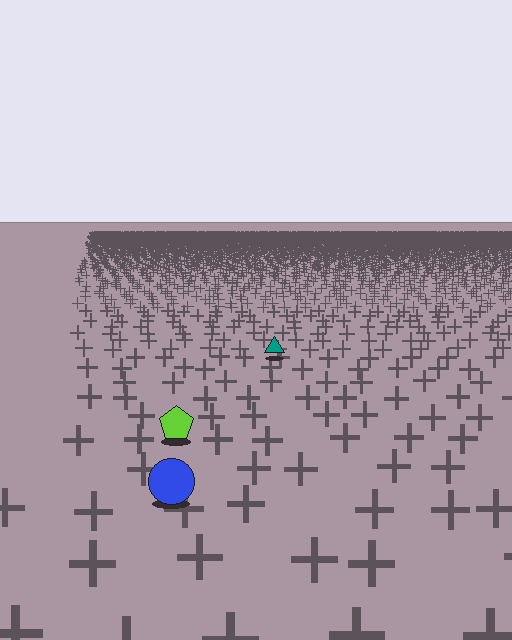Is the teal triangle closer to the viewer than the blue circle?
No. The blue circle is closer — you can tell from the texture gradient: the ground texture is coarser near it.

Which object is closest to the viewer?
The blue circle is closest. The texture marks near it are larger and more spread out.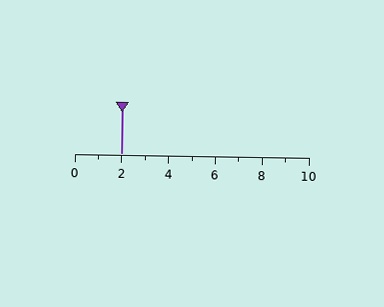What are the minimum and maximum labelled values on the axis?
The axis runs from 0 to 10.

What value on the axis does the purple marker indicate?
The marker indicates approximately 2.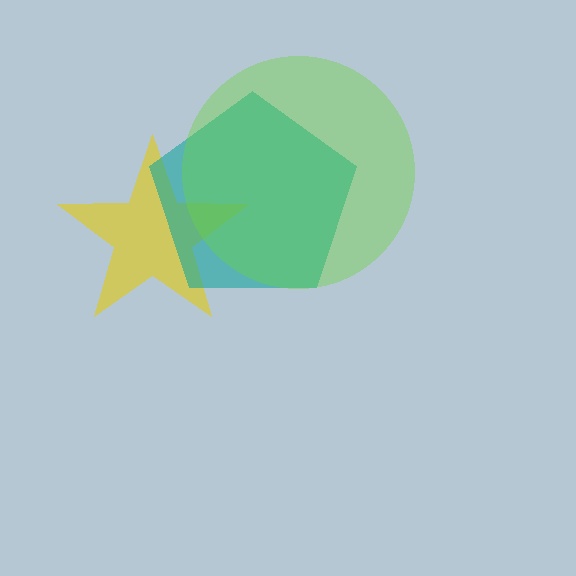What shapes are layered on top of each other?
The layered shapes are: a yellow star, a teal pentagon, a lime circle.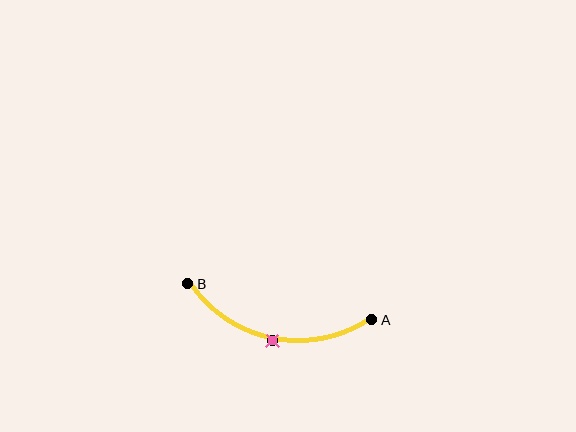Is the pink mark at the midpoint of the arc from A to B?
Yes. The pink mark lies on the arc at equal arc-length from both A and B — it is the arc midpoint.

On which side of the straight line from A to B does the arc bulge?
The arc bulges below the straight line connecting A and B.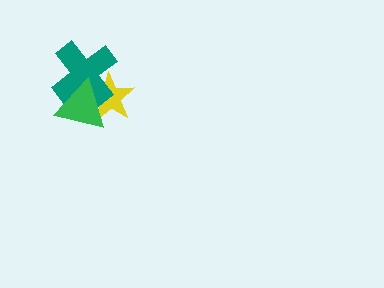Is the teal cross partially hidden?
Yes, it is partially covered by another shape.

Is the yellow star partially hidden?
Yes, it is partially covered by another shape.